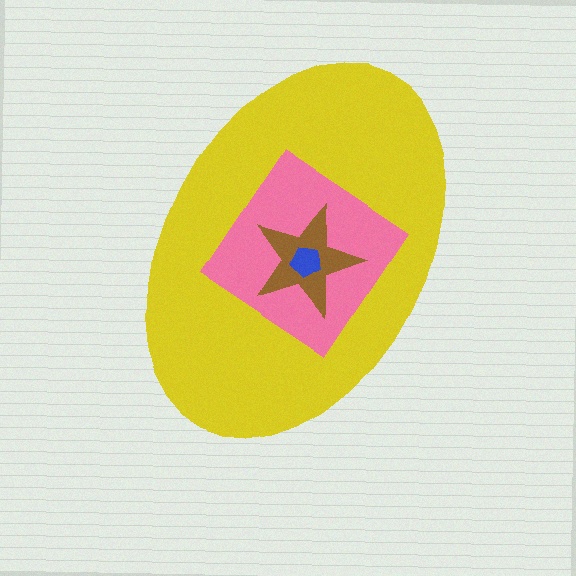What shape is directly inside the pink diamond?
The brown star.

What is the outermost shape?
The yellow ellipse.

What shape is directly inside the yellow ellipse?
The pink diamond.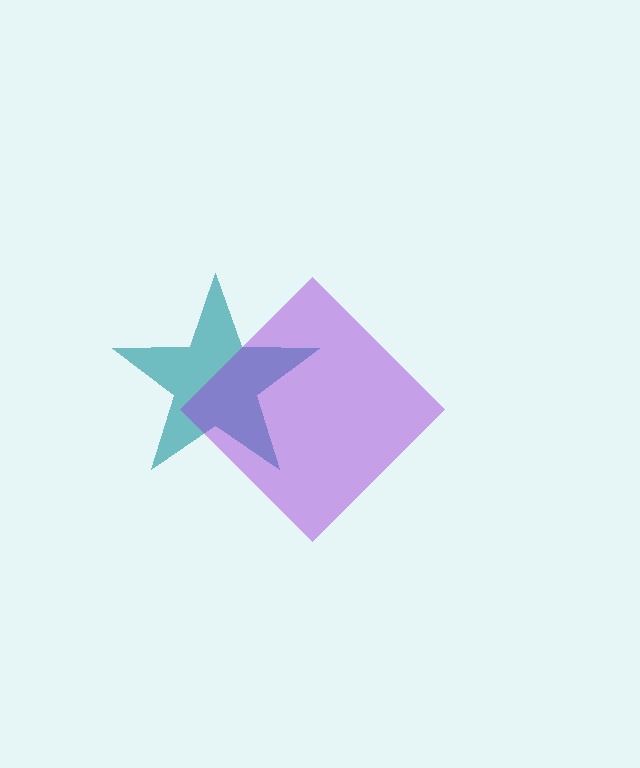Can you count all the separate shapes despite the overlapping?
Yes, there are 2 separate shapes.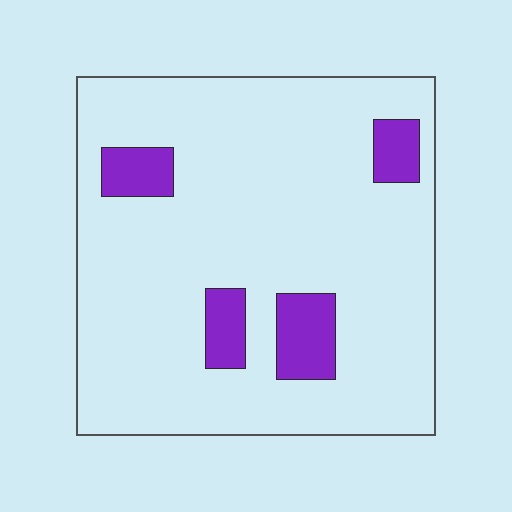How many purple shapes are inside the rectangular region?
4.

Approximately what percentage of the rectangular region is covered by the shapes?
Approximately 10%.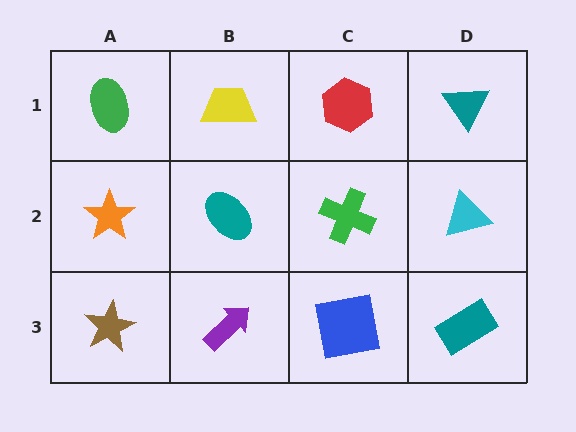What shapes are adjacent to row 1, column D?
A cyan triangle (row 2, column D), a red hexagon (row 1, column C).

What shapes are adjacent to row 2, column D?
A teal triangle (row 1, column D), a teal rectangle (row 3, column D), a green cross (row 2, column C).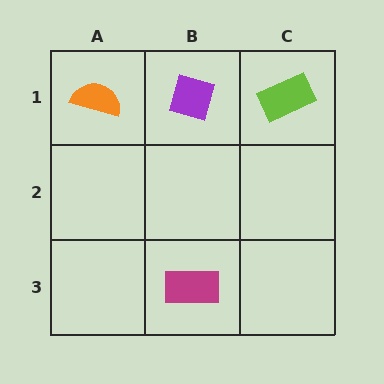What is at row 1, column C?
A lime rectangle.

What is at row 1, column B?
A purple diamond.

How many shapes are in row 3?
1 shape.